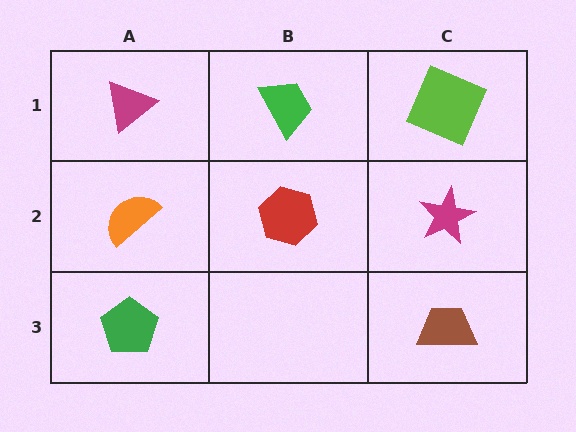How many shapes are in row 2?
3 shapes.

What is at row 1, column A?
A magenta triangle.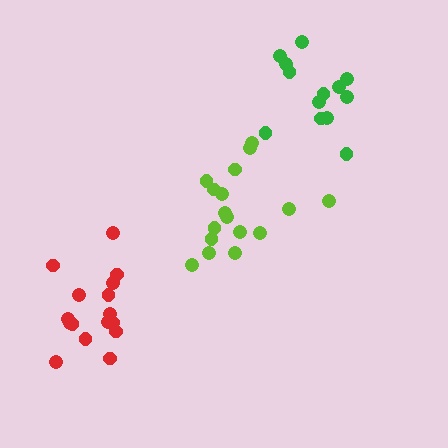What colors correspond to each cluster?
The clusters are colored: lime, green, red.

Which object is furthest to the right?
The green cluster is rightmost.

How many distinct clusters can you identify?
There are 3 distinct clusters.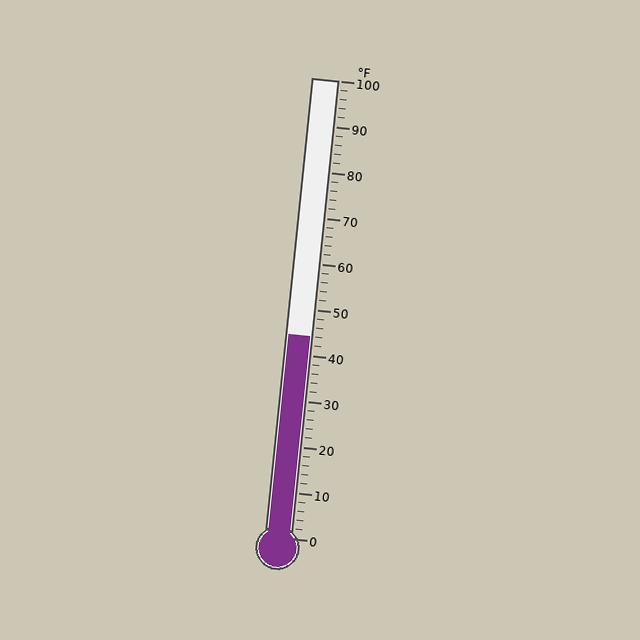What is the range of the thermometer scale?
The thermometer scale ranges from 0°F to 100°F.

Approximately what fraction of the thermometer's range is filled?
The thermometer is filled to approximately 45% of its range.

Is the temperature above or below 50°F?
The temperature is below 50°F.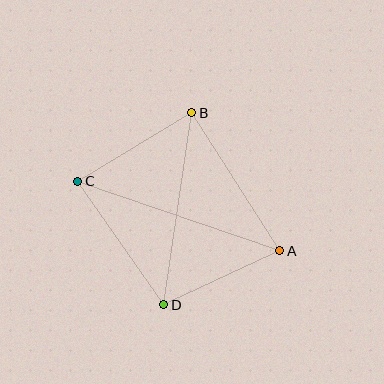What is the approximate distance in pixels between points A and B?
The distance between A and B is approximately 164 pixels.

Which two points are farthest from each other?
Points A and C are farthest from each other.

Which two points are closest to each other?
Points A and D are closest to each other.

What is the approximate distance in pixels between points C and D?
The distance between C and D is approximately 151 pixels.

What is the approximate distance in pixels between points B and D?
The distance between B and D is approximately 194 pixels.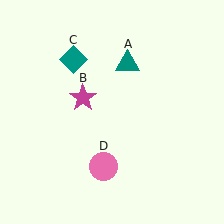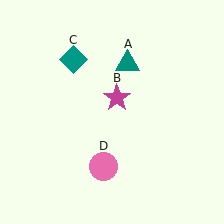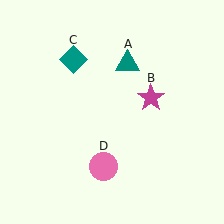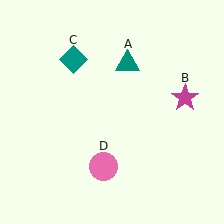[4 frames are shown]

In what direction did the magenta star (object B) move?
The magenta star (object B) moved right.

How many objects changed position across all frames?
1 object changed position: magenta star (object B).